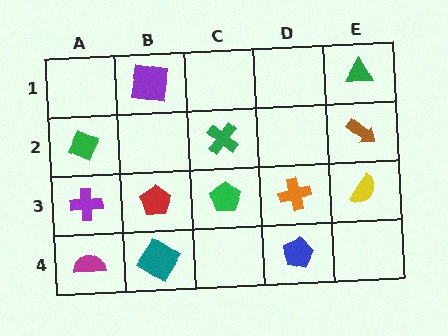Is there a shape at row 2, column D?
No, that cell is empty.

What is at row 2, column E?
A brown arrow.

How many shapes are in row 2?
3 shapes.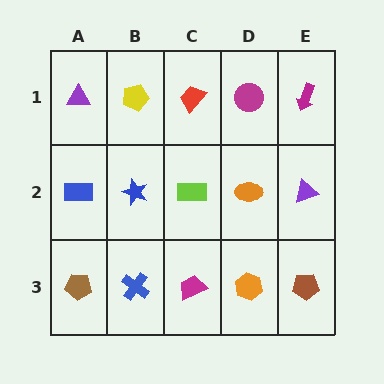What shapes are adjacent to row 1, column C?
A lime rectangle (row 2, column C), a yellow pentagon (row 1, column B), a magenta circle (row 1, column D).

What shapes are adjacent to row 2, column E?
A magenta arrow (row 1, column E), a brown pentagon (row 3, column E), an orange ellipse (row 2, column D).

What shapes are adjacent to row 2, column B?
A yellow pentagon (row 1, column B), a blue cross (row 3, column B), a blue rectangle (row 2, column A), a lime rectangle (row 2, column C).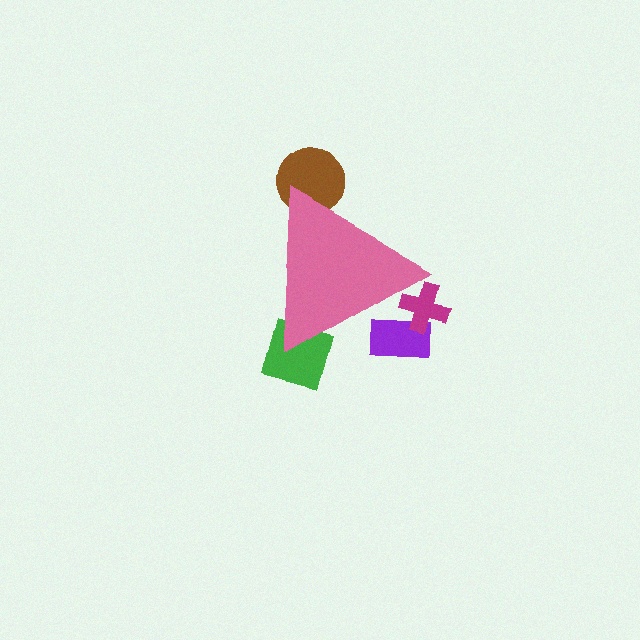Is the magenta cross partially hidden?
Yes, the magenta cross is partially hidden behind the pink triangle.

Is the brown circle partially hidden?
Yes, the brown circle is partially hidden behind the pink triangle.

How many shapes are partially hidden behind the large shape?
4 shapes are partially hidden.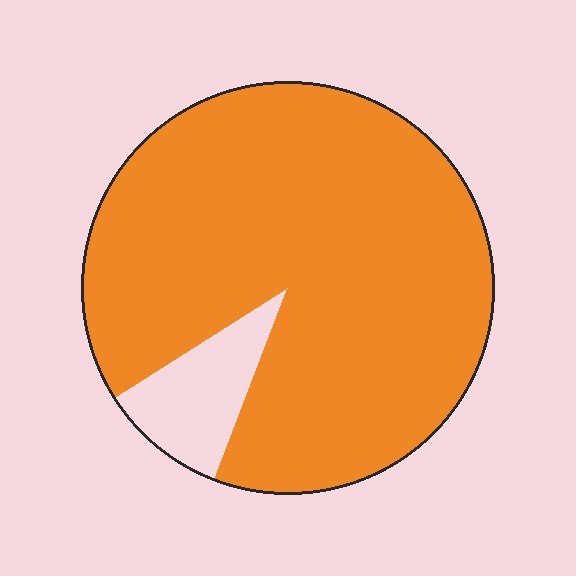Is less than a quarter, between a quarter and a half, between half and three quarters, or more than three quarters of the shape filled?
More than three quarters.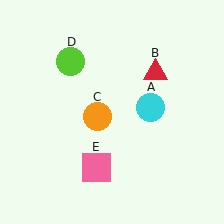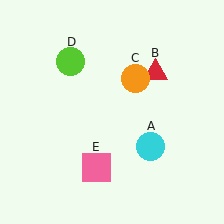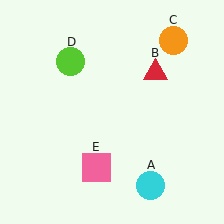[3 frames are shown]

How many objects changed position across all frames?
2 objects changed position: cyan circle (object A), orange circle (object C).